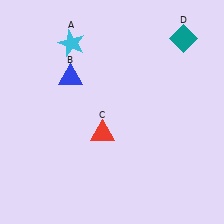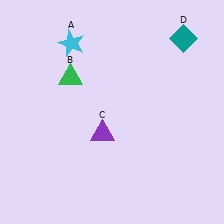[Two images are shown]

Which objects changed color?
B changed from blue to green. C changed from red to purple.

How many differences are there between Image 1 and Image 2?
There are 2 differences between the two images.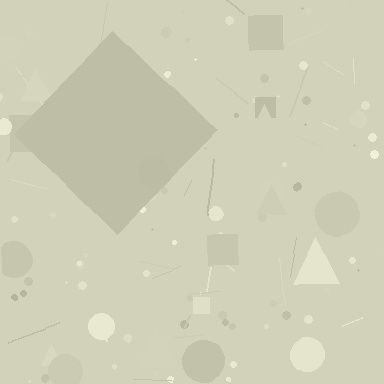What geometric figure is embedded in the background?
A diamond is embedded in the background.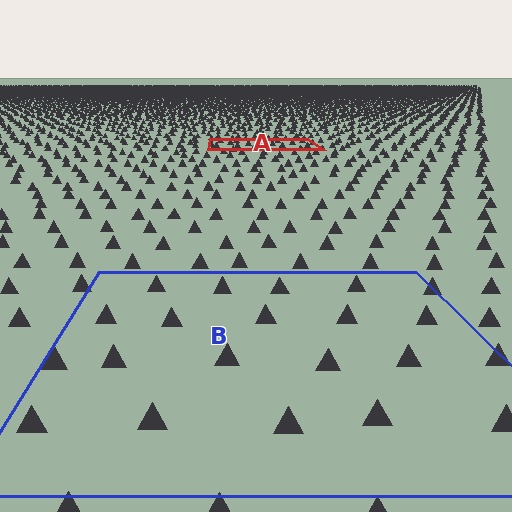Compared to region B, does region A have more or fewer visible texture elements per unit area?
Region A has more texture elements per unit area — they are packed more densely because it is farther away.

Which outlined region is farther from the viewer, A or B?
Region A is farther from the viewer — the texture elements inside it appear smaller and more densely packed.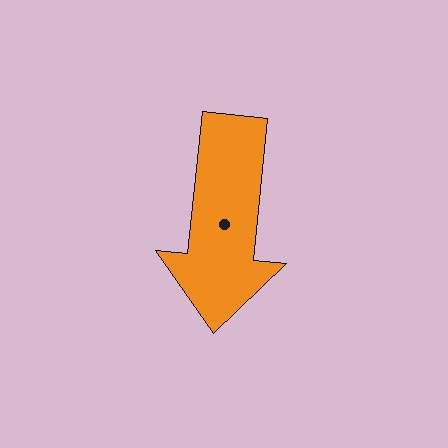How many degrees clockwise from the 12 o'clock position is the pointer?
Approximately 186 degrees.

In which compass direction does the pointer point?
South.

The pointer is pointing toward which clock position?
Roughly 6 o'clock.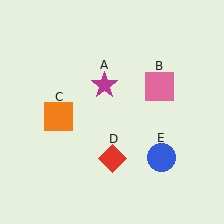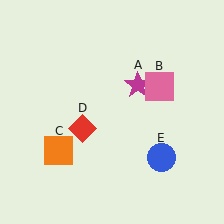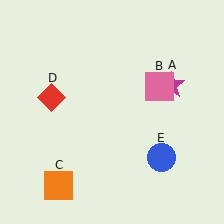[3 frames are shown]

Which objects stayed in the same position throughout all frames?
Pink square (object B) and blue circle (object E) remained stationary.